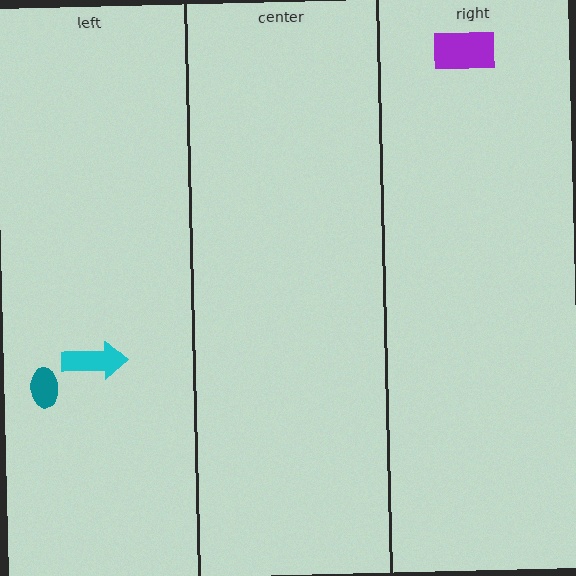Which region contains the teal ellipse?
The left region.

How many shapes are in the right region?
1.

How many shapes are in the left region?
2.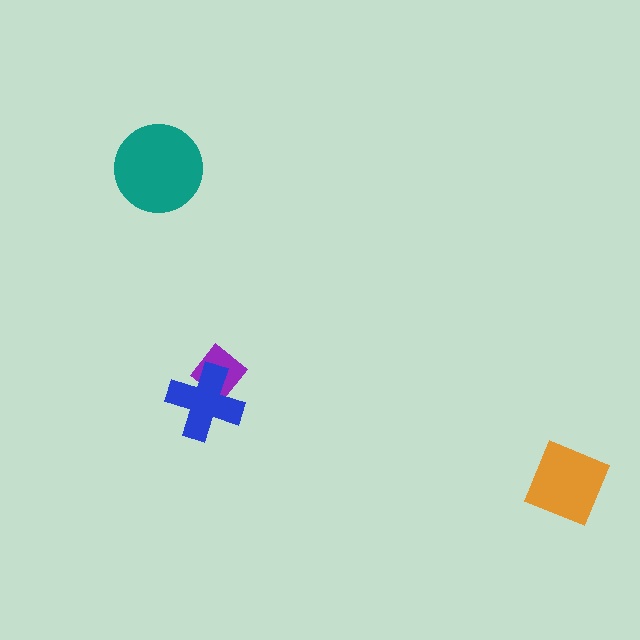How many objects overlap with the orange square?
0 objects overlap with the orange square.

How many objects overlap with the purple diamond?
1 object overlaps with the purple diamond.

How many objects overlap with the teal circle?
0 objects overlap with the teal circle.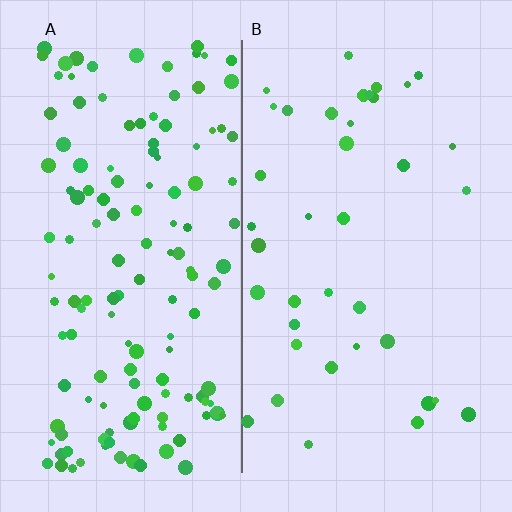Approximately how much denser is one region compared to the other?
Approximately 3.7× — region A over region B.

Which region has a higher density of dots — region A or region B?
A (the left).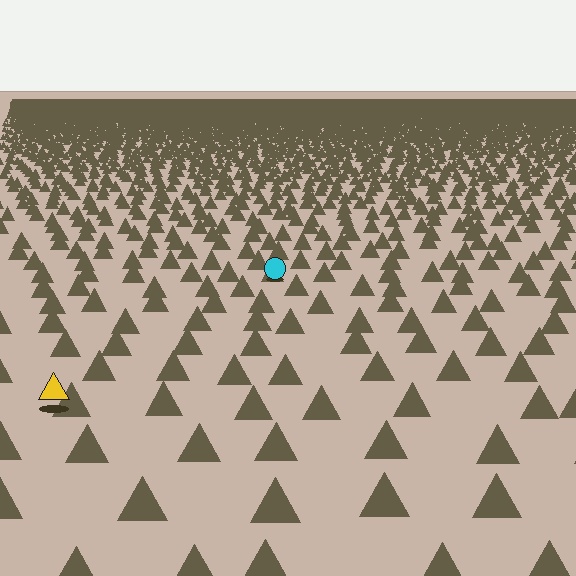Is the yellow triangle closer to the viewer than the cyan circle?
Yes. The yellow triangle is closer — you can tell from the texture gradient: the ground texture is coarser near it.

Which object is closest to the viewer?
The yellow triangle is closest. The texture marks near it are larger and more spread out.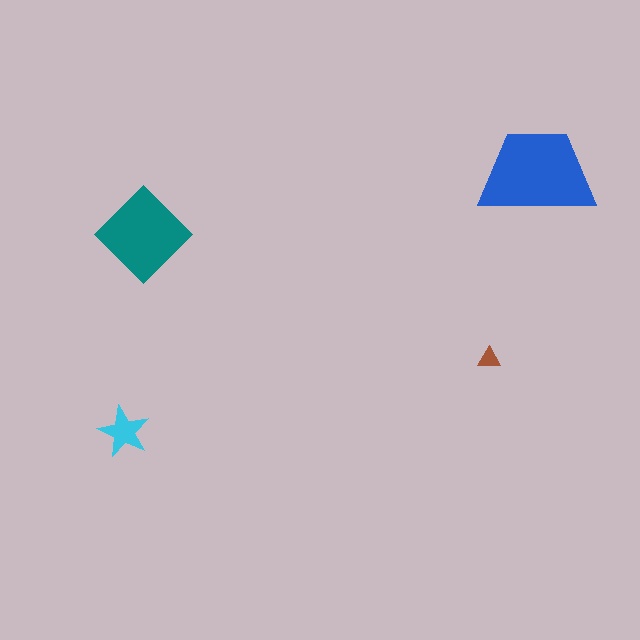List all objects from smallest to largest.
The brown triangle, the cyan star, the teal diamond, the blue trapezoid.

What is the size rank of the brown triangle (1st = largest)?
4th.